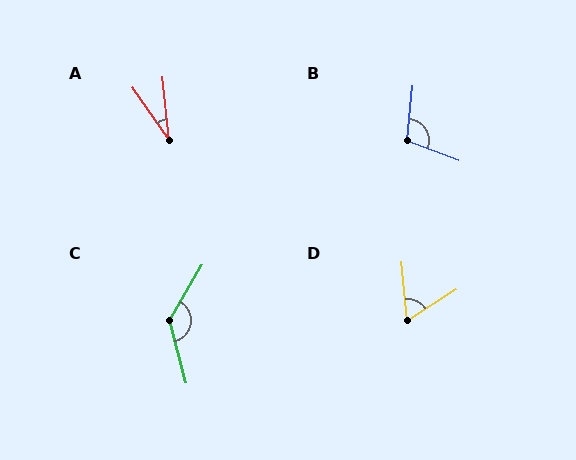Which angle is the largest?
C, at approximately 135 degrees.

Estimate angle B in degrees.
Approximately 105 degrees.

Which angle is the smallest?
A, at approximately 29 degrees.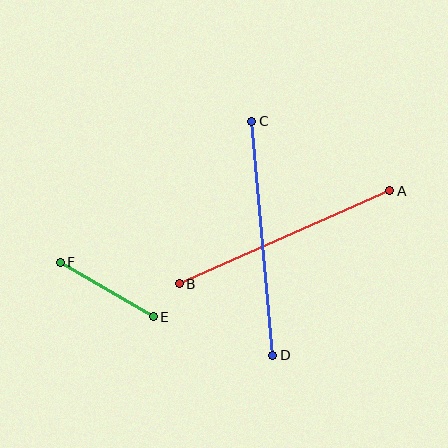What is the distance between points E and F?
The distance is approximately 108 pixels.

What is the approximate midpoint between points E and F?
The midpoint is at approximately (107, 290) pixels.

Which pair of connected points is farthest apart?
Points C and D are farthest apart.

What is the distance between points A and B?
The distance is approximately 230 pixels.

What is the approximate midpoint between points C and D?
The midpoint is at approximately (262, 238) pixels.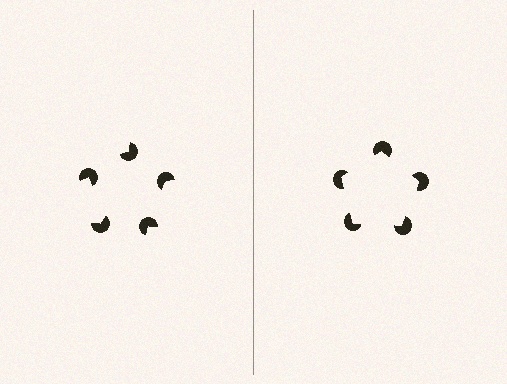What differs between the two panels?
The pac-man discs are positioned identically on both sides; only the wedge orientations differ. On the right they align to a pentagon; on the left they are misaligned.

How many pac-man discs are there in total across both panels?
10 — 5 on each side.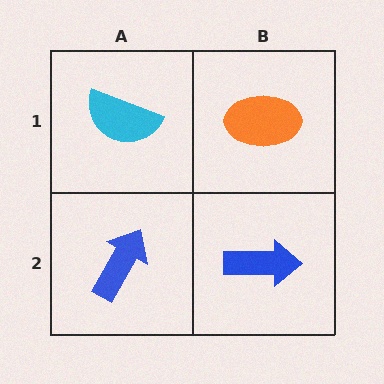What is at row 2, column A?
A blue arrow.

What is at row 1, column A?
A cyan semicircle.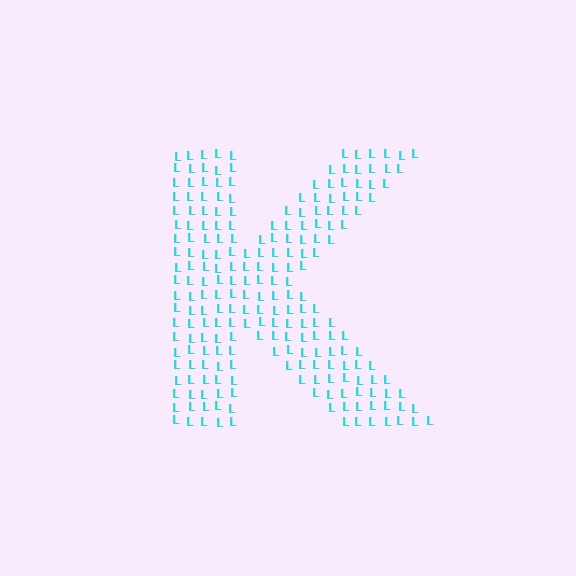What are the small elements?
The small elements are letter L's.